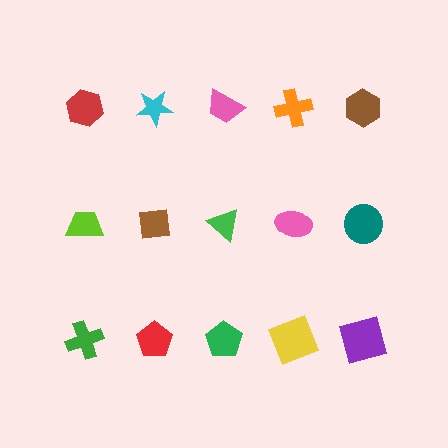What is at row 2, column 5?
A teal circle.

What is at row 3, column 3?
A green pentagon.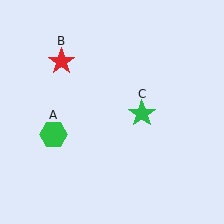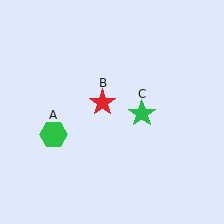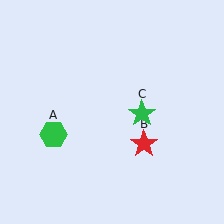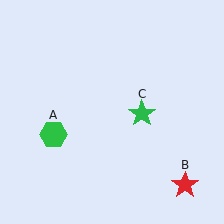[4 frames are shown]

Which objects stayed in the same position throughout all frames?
Green hexagon (object A) and green star (object C) remained stationary.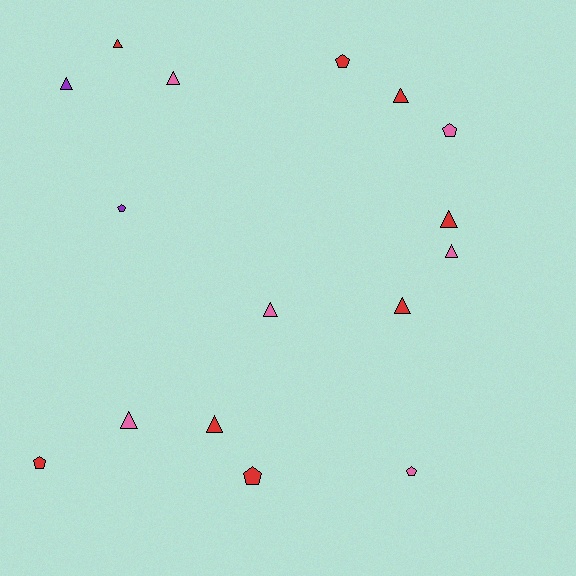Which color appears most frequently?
Red, with 8 objects.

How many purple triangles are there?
There is 1 purple triangle.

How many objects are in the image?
There are 16 objects.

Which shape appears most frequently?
Triangle, with 10 objects.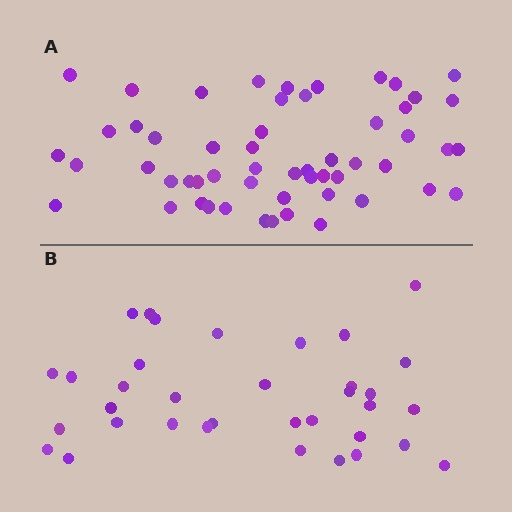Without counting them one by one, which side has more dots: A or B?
Region A (the top region) has more dots.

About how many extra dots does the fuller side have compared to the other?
Region A has approximately 20 more dots than region B.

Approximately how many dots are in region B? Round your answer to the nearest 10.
About 40 dots. (The exact count is 35, which rounds to 40.)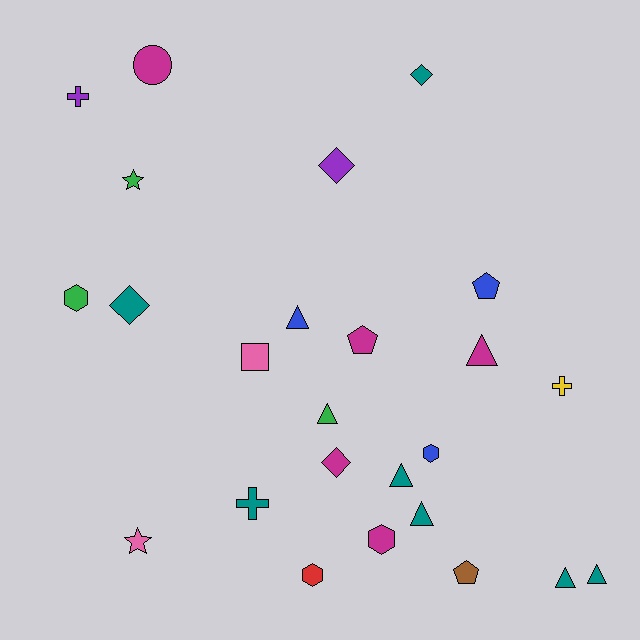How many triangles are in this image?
There are 7 triangles.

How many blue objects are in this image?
There are 3 blue objects.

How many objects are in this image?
There are 25 objects.